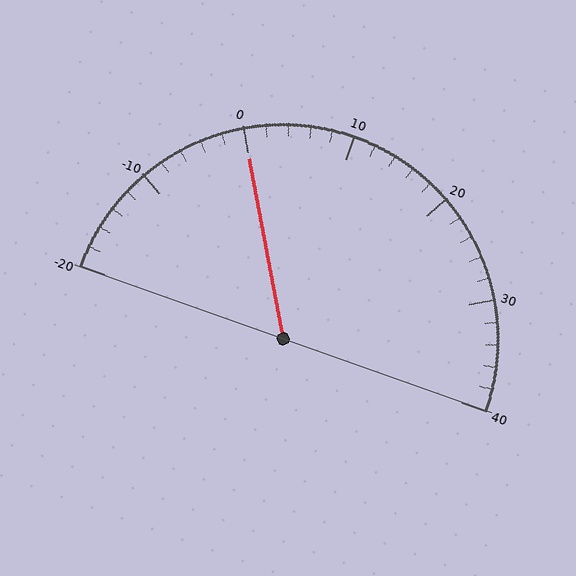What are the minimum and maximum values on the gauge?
The gauge ranges from -20 to 40.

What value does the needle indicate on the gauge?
The needle indicates approximately 0.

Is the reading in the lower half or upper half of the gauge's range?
The reading is in the lower half of the range (-20 to 40).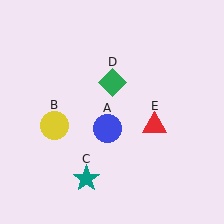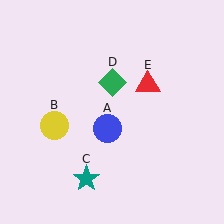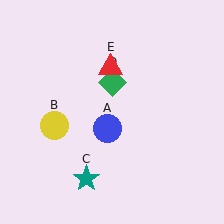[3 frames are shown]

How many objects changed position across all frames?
1 object changed position: red triangle (object E).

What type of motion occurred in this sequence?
The red triangle (object E) rotated counterclockwise around the center of the scene.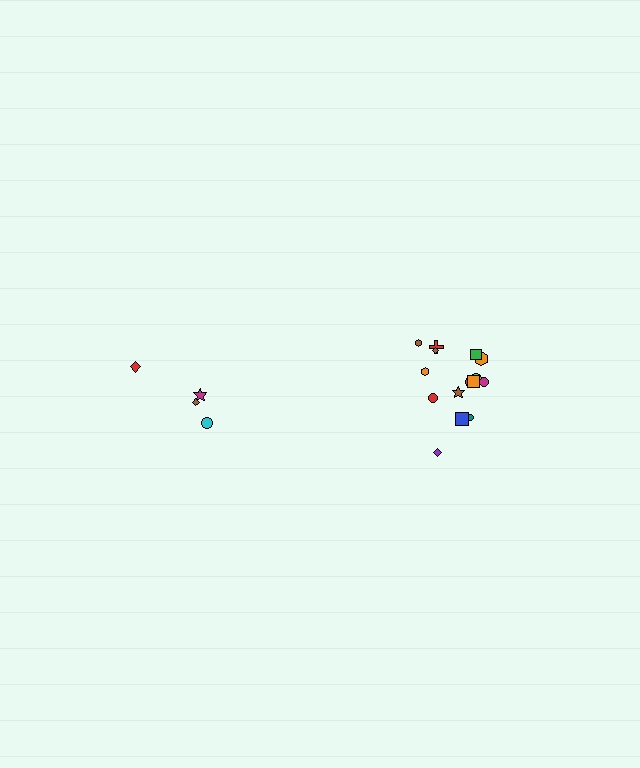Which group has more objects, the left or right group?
The right group.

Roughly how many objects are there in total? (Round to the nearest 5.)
Roughly 20 objects in total.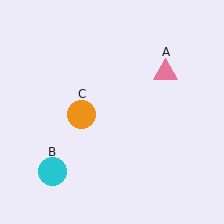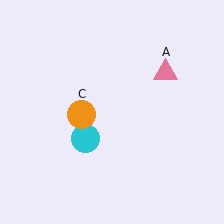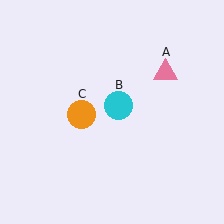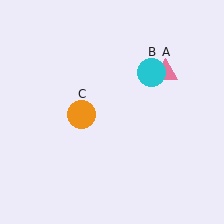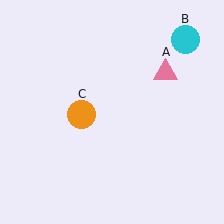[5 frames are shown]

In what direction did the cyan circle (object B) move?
The cyan circle (object B) moved up and to the right.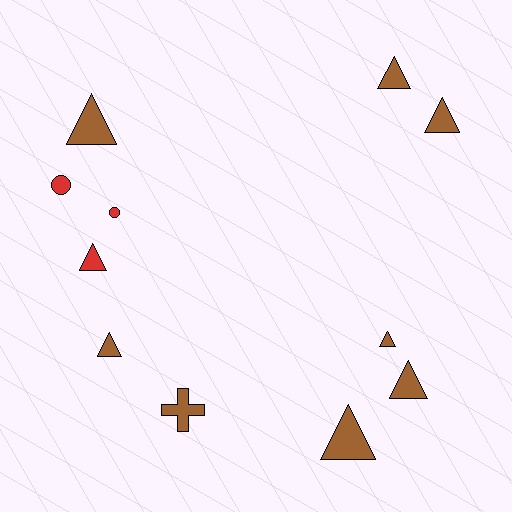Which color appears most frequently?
Brown, with 8 objects.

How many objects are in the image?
There are 11 objects.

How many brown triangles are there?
There are 7 brown triangles.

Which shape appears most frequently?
Triangle, with 8 objects.